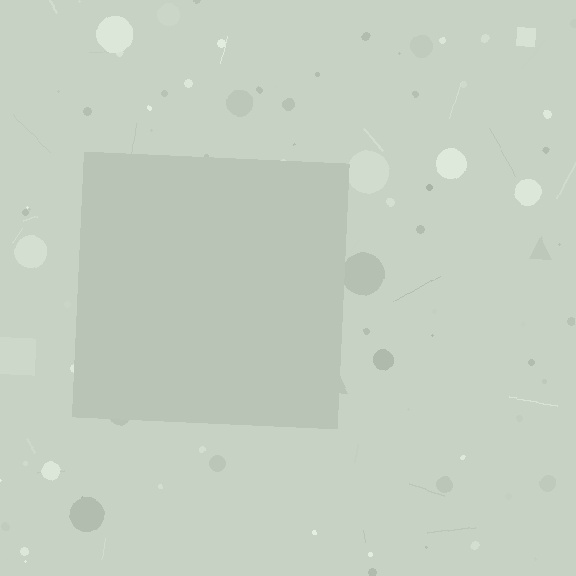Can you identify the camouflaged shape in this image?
The camouflaged shape is a square.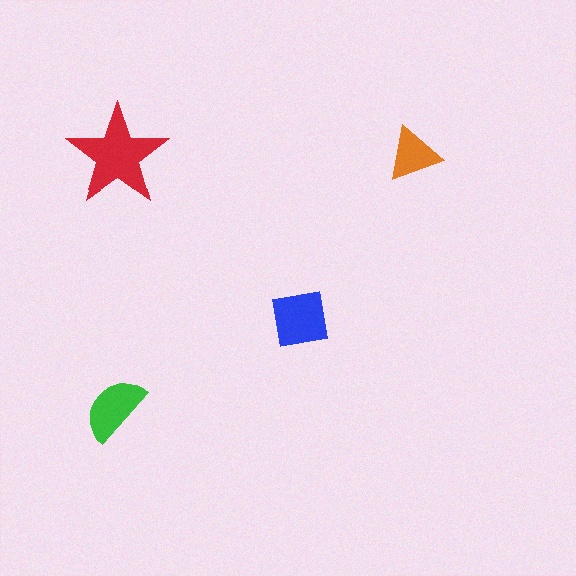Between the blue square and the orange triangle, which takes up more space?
The blue square.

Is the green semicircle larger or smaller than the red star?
Smaller.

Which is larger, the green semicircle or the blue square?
The blue square.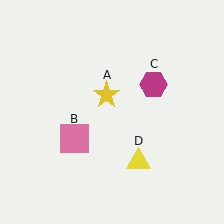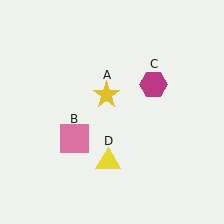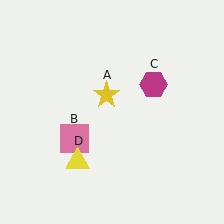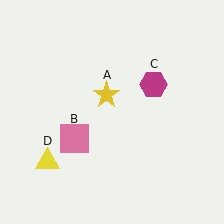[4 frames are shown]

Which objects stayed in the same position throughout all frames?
Yellow star (object A) and pink square (object B) and magenta hexagon (object C) remained stationary.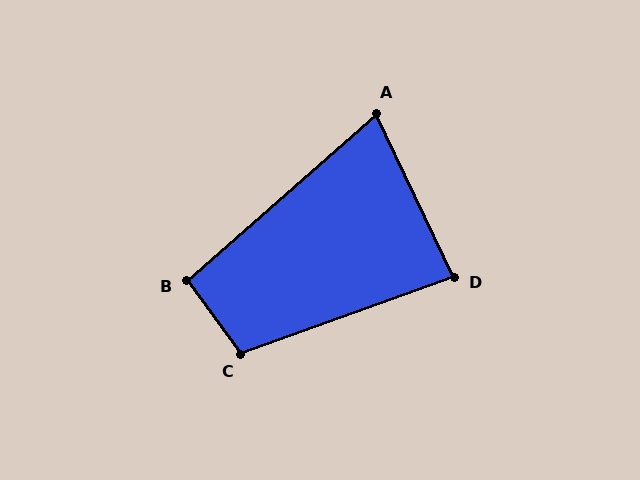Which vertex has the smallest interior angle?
A, at approximately 74 degrees.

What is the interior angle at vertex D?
Approximately 85 degrees (acute).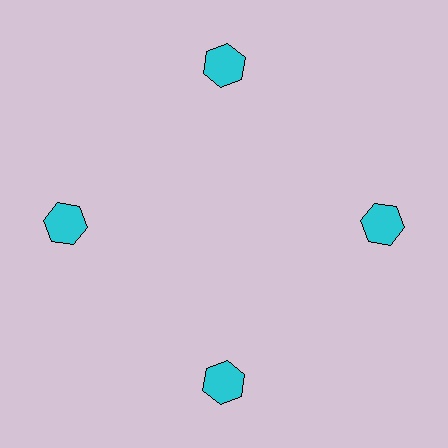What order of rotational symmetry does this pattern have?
This pattern has 4-fold rotational symmetry.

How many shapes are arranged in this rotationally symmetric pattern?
There are 4 shapes, arranged in 4 groups of 1.